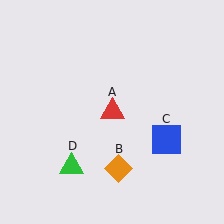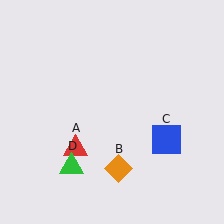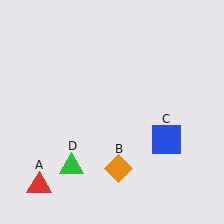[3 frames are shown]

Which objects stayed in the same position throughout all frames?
Orange diamond (object B) and blue square (object C) and green triangle (object D) remained stationary.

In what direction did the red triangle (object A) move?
The red triangle (object A) moved down and to the left.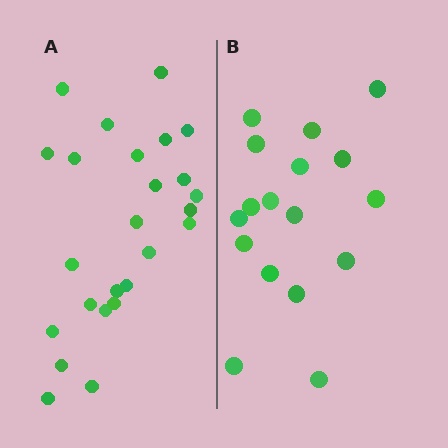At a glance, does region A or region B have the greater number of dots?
Region A (the left region) has more dots.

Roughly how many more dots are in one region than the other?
Region A has roughly 8 or so more dots than region B.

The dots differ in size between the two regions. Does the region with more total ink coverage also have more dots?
No. Region B has more total ink coverage because its dots are larger, but region A actually contains more individual dots. Total area can be misleading — the number of items is what matters here.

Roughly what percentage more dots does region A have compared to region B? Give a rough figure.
About 45% more.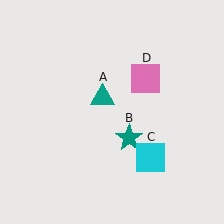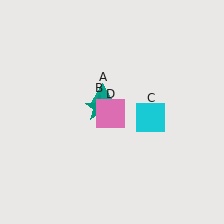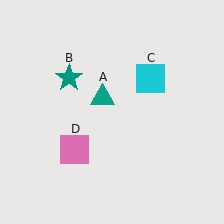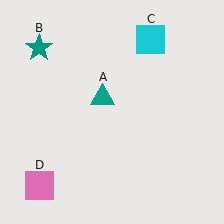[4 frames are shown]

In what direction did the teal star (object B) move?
The teal star (object B) moved up and to the left.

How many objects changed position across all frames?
3 objects changed position: teal star (object B), cyan square (object C), pink square (object D).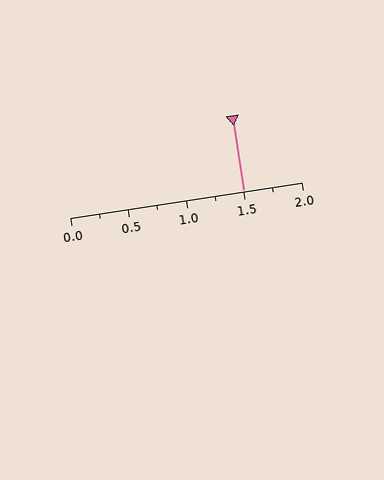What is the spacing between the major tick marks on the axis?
The major ticks are spaced 0.5 apart.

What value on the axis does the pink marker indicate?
The marker indicates approximately 1.5.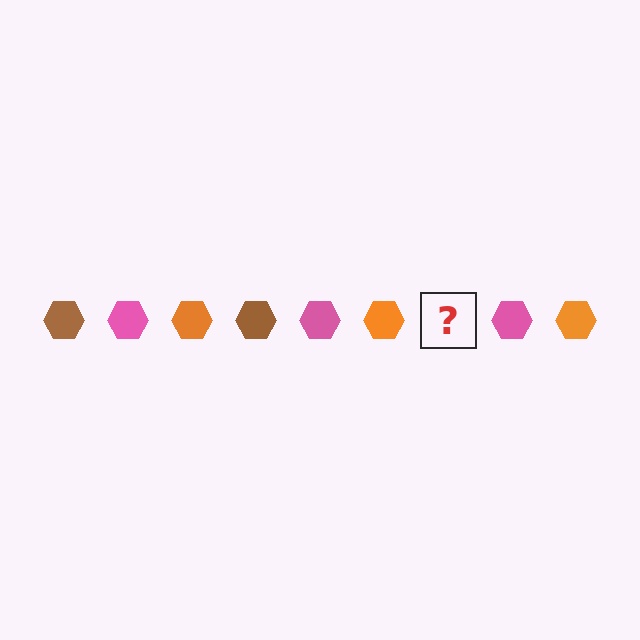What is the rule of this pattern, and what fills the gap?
The rule is that the pattern cycles through brown, pink, orange hexagons. The gap should be filled with a brown hexagon.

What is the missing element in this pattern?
The missing element is a brown hexagon.